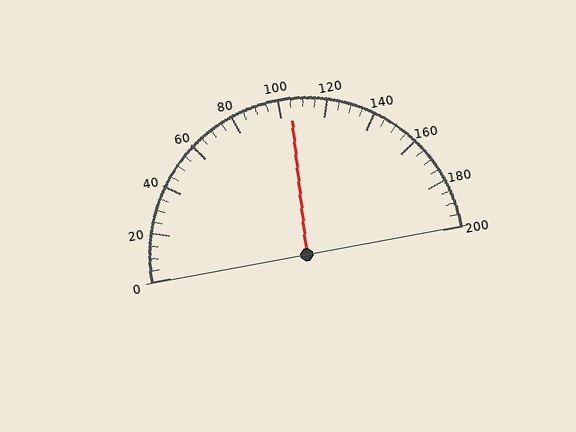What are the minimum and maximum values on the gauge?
The gauge ranges from 0 to 200.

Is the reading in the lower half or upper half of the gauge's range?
The reading is in the upper half of the range (0 to 200).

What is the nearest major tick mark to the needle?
The nearest major tick mark is 100.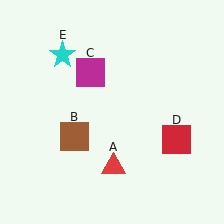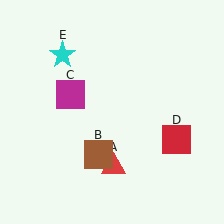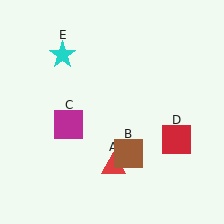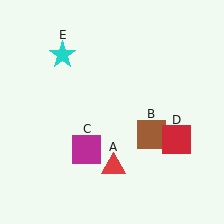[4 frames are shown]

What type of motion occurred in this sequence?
The brown square (object B), magenta square (object C) rotated counterclockwise around the center of the scene.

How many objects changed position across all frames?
2 objects changed position: brown square (object B), magenta square (object C).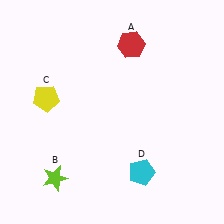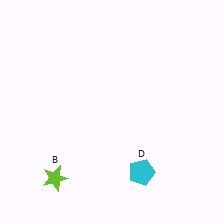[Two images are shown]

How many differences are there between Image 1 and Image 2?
There are 2 differences between the two images.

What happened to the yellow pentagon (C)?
The yellow pentagon (C) was removed in Image 2. It was in the top-left area of Image 1.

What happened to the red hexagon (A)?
The red hexagon (A) was removed in Image 2. It was in the top-right area of Image 1.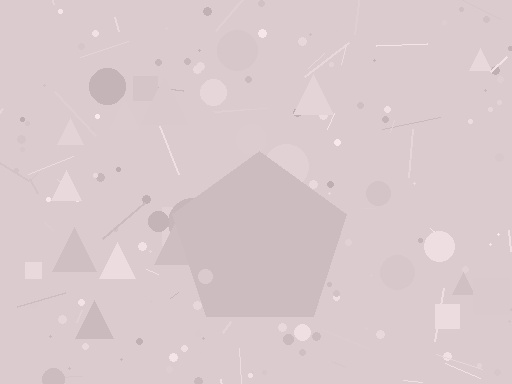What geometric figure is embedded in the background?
A pentagon is embedded in the background.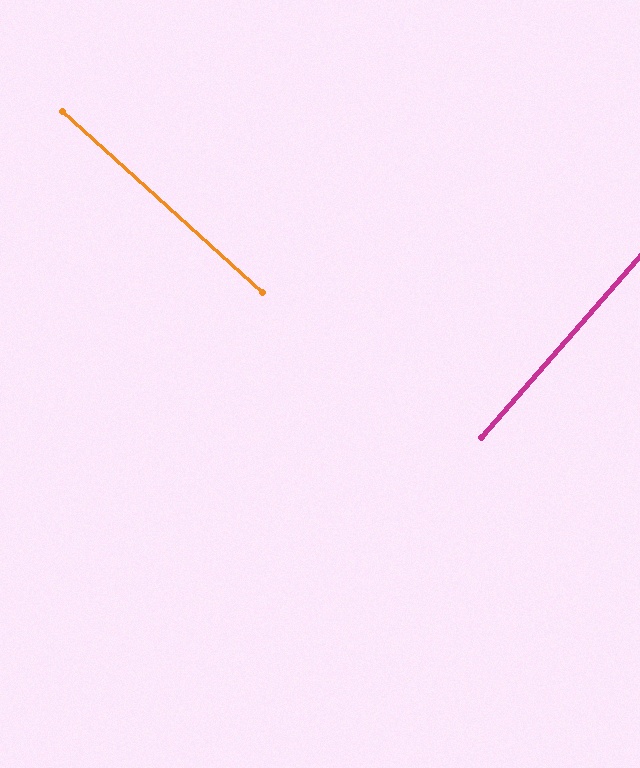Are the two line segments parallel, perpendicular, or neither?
Perpendicular — they meet at approximately 89°.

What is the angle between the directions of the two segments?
Approximately 89 degrees.